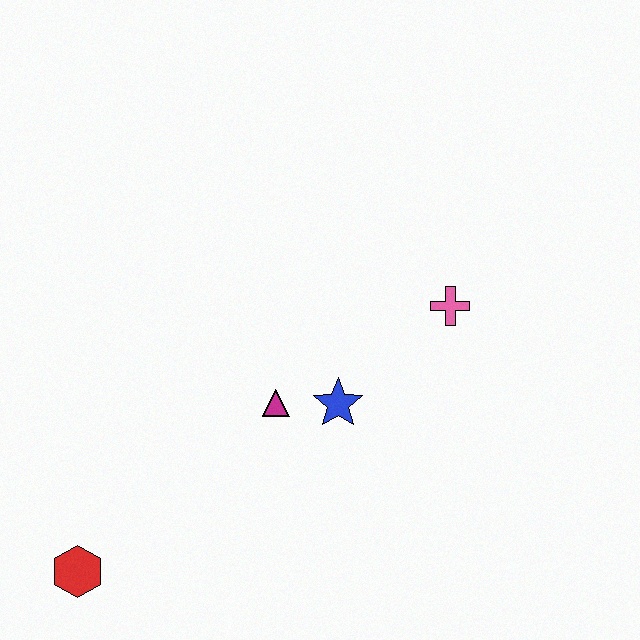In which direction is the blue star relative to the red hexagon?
The blue star is to the right of the red hexagon.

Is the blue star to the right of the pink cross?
No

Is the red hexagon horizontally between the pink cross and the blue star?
No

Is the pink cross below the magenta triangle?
No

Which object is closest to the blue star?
The magenta triangle is closest to the blue star.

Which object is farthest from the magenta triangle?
The red hexagon is farthest from the magenta triangle.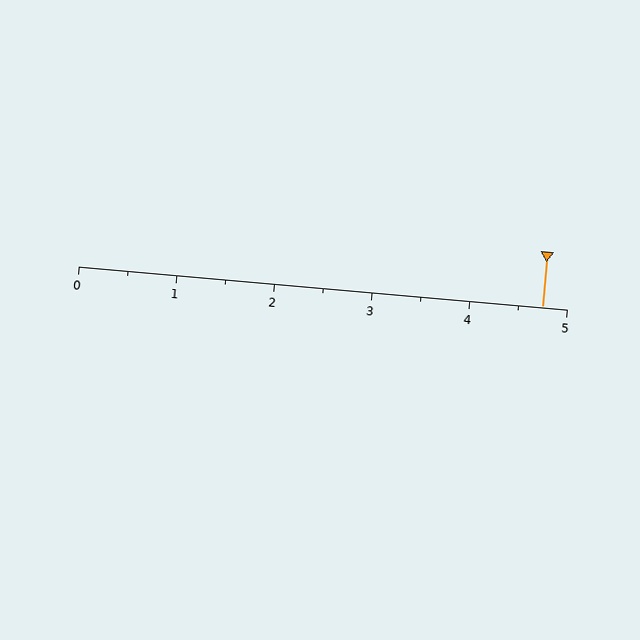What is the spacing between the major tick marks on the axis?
The major ticks are spaced 1 apart.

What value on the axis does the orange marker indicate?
The marker indicates approximately 4.8.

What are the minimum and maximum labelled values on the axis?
The axis runs from 0 to 5.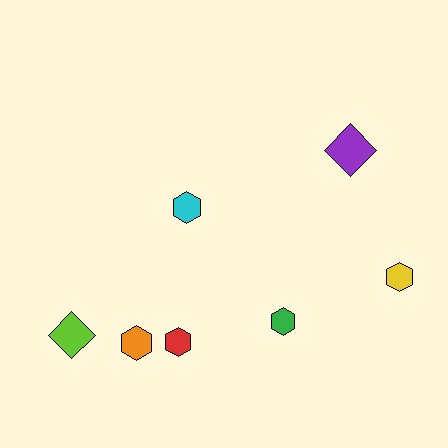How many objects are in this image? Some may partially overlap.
There are 7 objects.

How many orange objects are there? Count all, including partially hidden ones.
There is 1 orange object.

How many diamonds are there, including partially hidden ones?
There are 2 diamonds.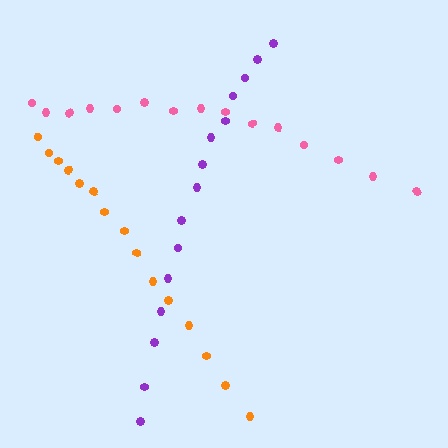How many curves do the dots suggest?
There are 3 distinct paths.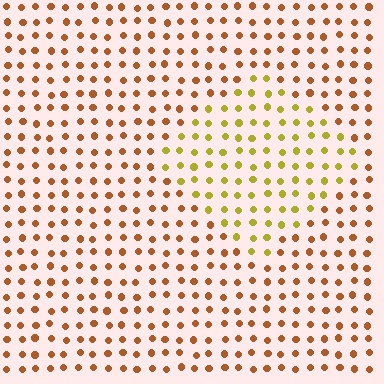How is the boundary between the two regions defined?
The boundary is defined purely by a slight shift in hue (about 37 degrees). Spacing, size, and orientation are identical on both sides.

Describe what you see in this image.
The image is filled with small brown elements in a uniform arrangement. A diamond-shaped region is visible where the elements are tinted to a slightly different hue, forming a subtle color boundary.